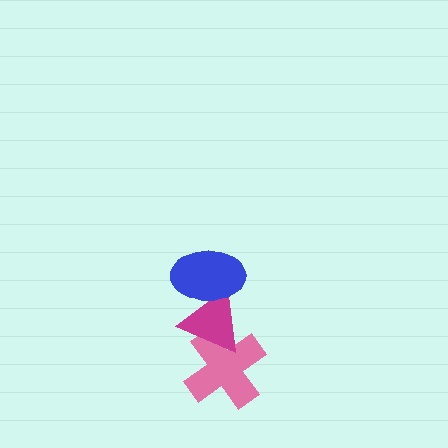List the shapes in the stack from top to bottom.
From top to bottom: the blue ellipse, the magenta triangle, the pink cross.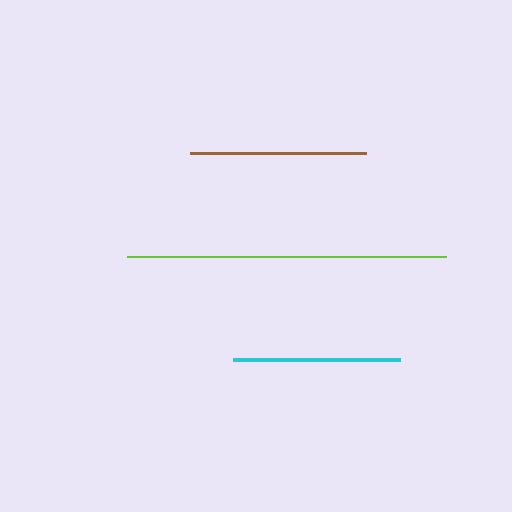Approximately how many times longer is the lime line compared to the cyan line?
The lime line is approximately 1.9 times the length of the cyan line.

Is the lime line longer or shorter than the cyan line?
The lime line is longer than the cyan line.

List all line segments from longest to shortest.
From longest to shortest: lime, brown, cyan.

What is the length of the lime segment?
The lime segment is approximately 319 pixels long.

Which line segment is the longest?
The lime line is the longest at approximately 319 pixels.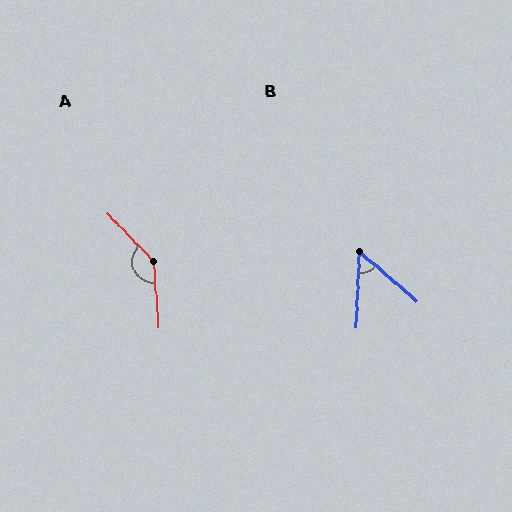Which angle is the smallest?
B, at approximately 51 degrees.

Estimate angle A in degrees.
Approximately 140 degrees.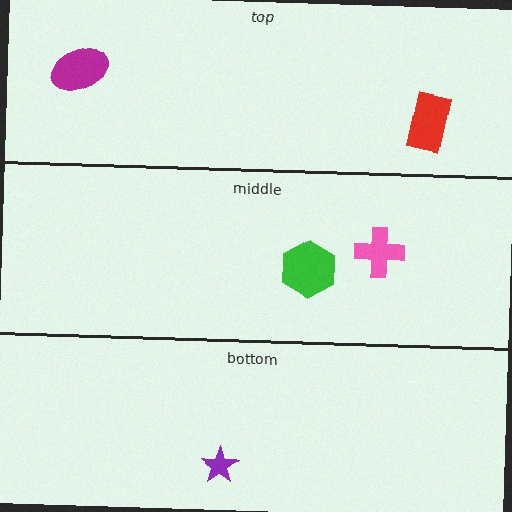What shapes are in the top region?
The red rectangle, the magenta ellipse.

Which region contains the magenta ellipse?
The top region.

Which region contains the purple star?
The bottom region.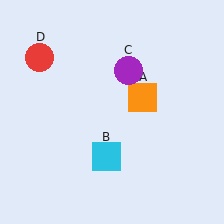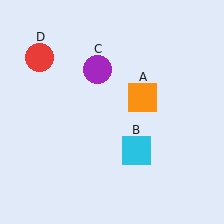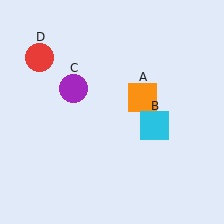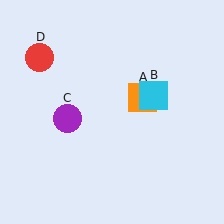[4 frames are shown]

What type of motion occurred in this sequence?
The cyan square (object B), purple circle (object C) rotated counterclockwise around the center of the scene.